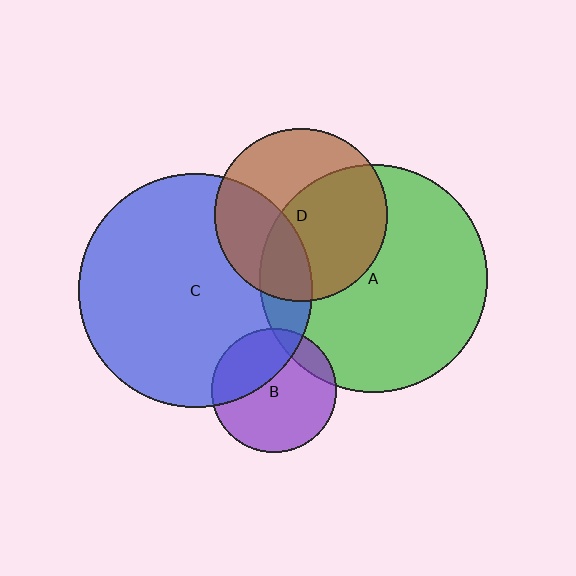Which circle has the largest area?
Circle C (blue).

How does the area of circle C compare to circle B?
Approximately 3.5 times.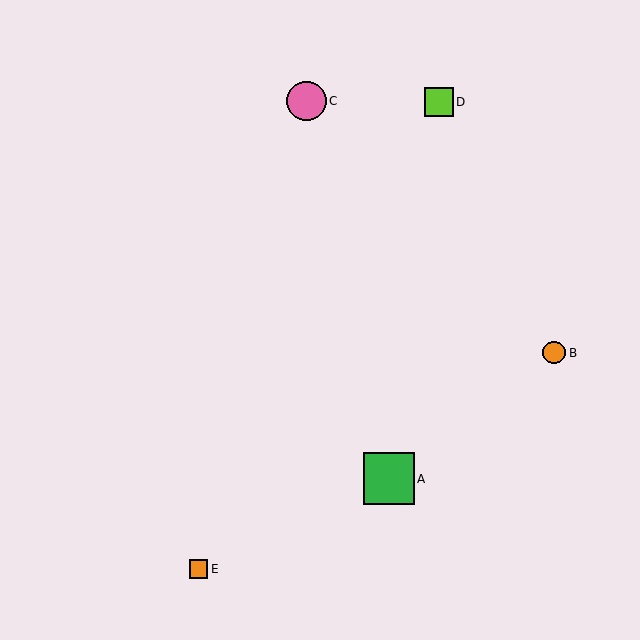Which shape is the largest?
The green square (labeled A) is the largest.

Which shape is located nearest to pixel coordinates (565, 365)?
The orange circle (labeled B) at (554, 353) is nearest to that location.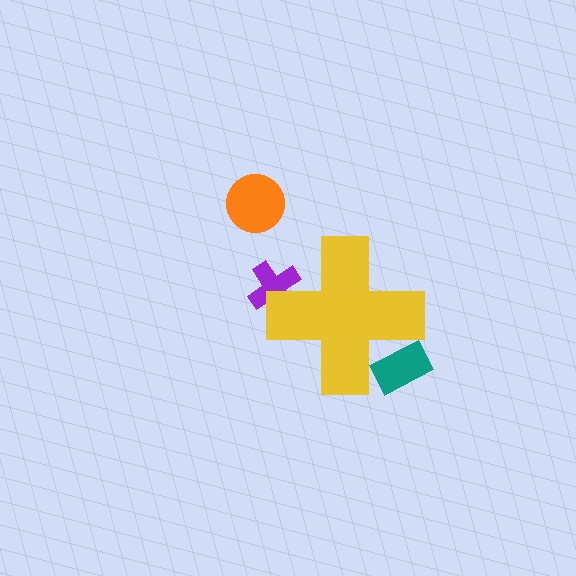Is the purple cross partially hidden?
Yes, the purple cross is partially hidden behind the yellow cross.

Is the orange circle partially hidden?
No, the orange circle is fully visible.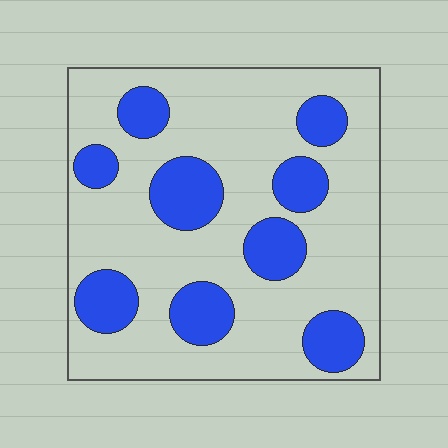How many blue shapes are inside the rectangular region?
9.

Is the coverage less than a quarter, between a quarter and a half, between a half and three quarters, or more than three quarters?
Between a quarter and a half.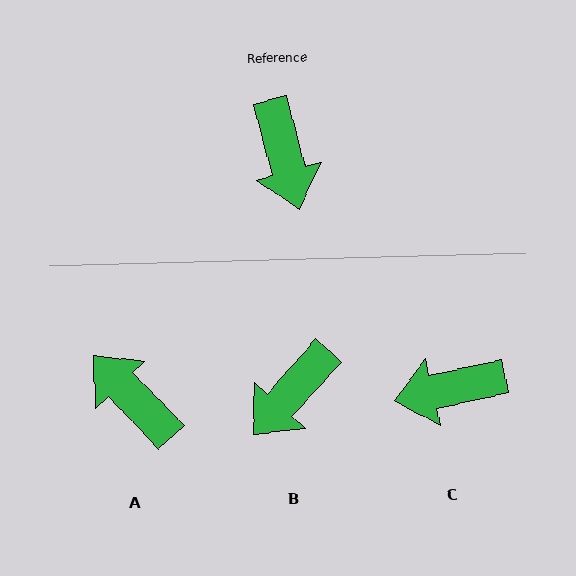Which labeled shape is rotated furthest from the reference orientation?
A, about 151 degrees away.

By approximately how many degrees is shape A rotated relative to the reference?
Approximately 151 degrees clockwise.